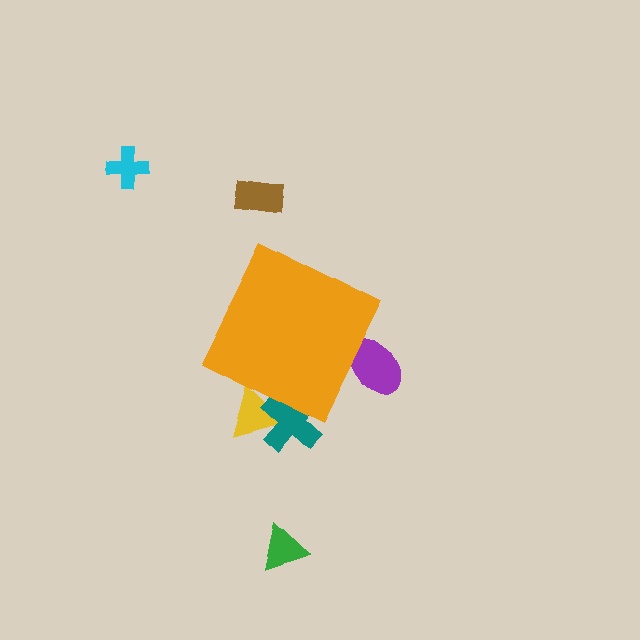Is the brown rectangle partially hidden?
No, the brown rectangle is fully visible.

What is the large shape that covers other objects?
An orange diamond.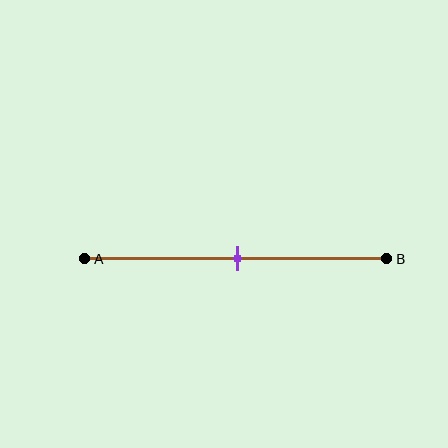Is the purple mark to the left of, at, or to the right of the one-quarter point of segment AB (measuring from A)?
The purple mark is to the right of the one-quarter point of segment AB.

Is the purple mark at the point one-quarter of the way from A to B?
No, the mark is at about 50% from A, not at the 25% one-quarter point.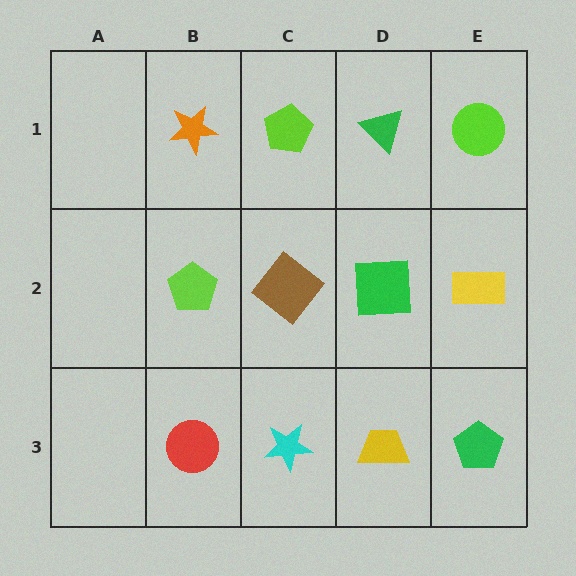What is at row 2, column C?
A brown diamond.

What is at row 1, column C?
A lime pentagon.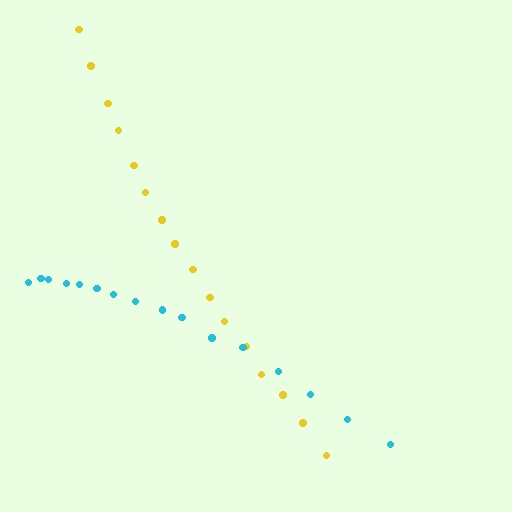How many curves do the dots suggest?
There are 2 distinct paths.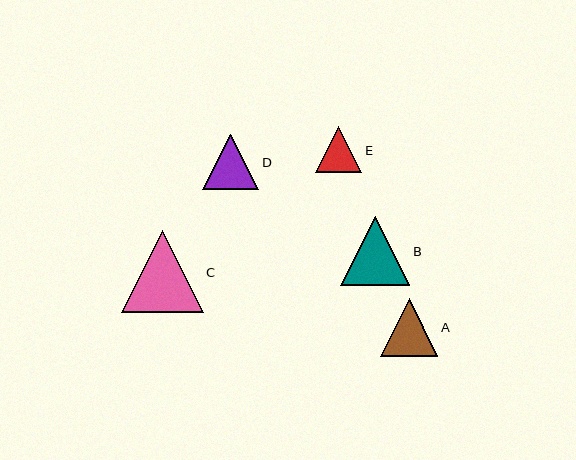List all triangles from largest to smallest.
From largest to smallest: C, B, A, D, E.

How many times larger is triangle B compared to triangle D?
Triangle B is approximately 1.2 times the size of triangle D.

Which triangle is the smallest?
Triangle E is the smallest with a size of approximately 46 pixels.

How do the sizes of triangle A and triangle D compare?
Triangle A and triangle D are approximately the same size.